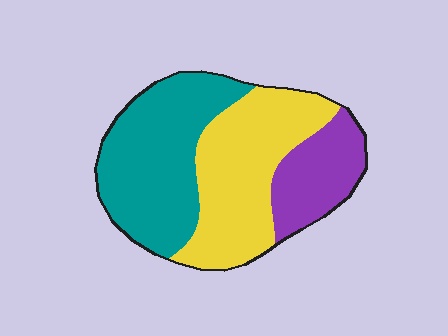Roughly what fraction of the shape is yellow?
Yellow covers about 40% of the shape.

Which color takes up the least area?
Purple, at roughly 20%.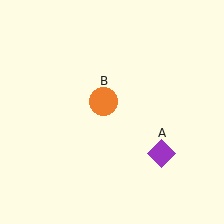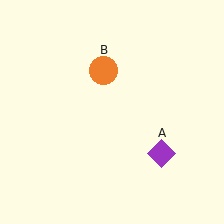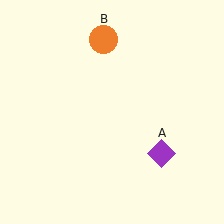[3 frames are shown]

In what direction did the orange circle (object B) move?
The orange circle (object B) moved up.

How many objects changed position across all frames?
1 object changed position: orange circle (object B).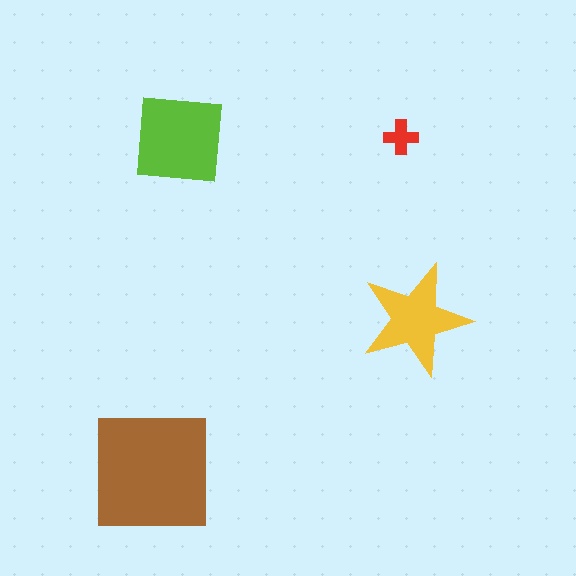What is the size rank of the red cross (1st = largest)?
4th.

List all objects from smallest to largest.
The red cross, the yellow star, the lime square, the brown square.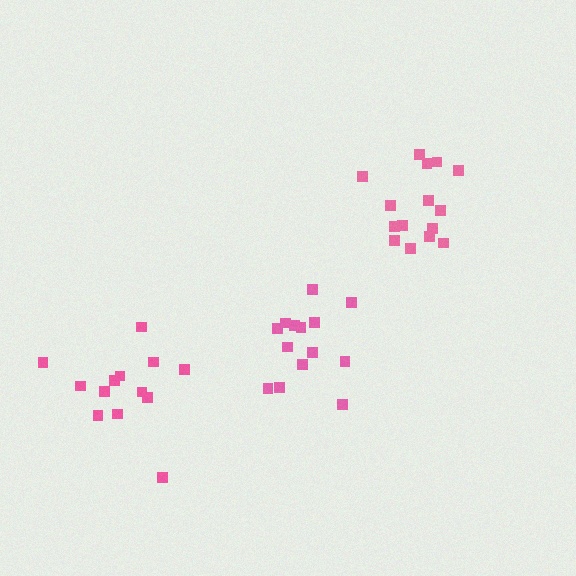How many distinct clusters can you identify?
There are 3 distinct clusters.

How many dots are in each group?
Group 1: 13 dots, Group 2: 15 dots, Group 3: 14 dots (42 total).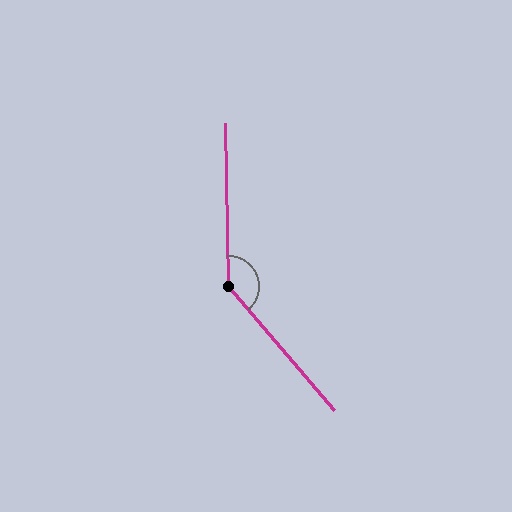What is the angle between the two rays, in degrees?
Approximately 140 degrees.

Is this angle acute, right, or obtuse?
It is obtuse.